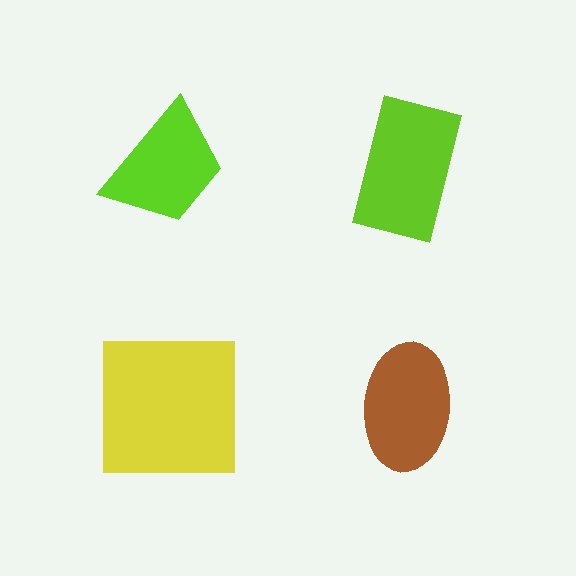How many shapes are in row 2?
2 shapes.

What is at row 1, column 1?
A lime trapezoid.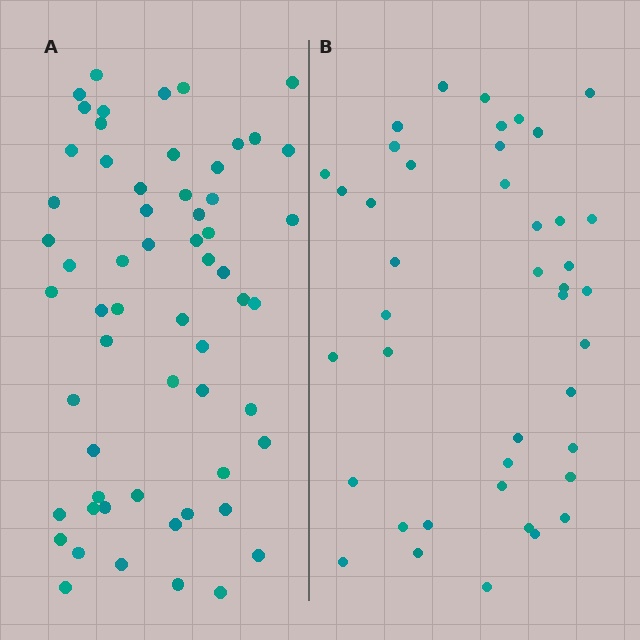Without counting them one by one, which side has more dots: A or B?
Region A (the left region) has more dots.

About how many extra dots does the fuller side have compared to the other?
Region A has approximately 20 more dots than region B.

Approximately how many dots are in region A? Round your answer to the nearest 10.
About 60 dots.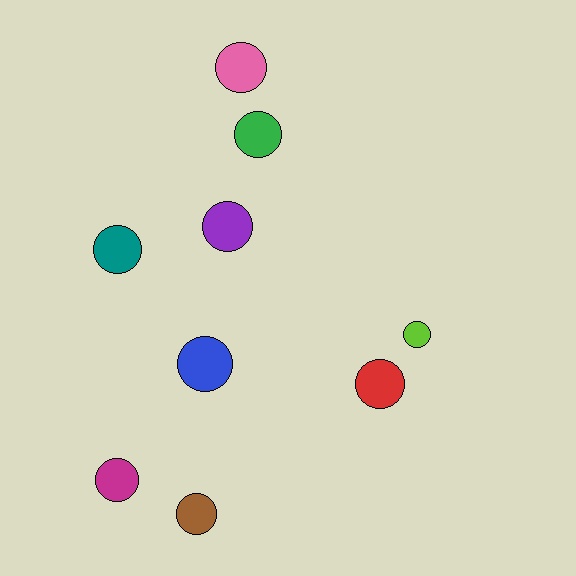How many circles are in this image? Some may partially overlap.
There are 9 circles.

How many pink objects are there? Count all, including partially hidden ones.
There is 1 pink object.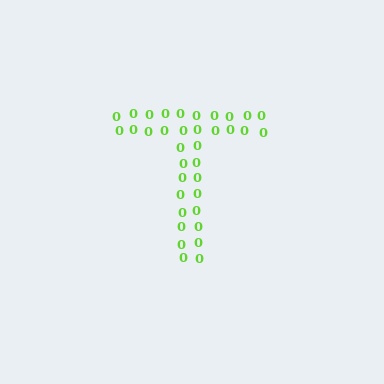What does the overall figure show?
The overall figure shows the letter T.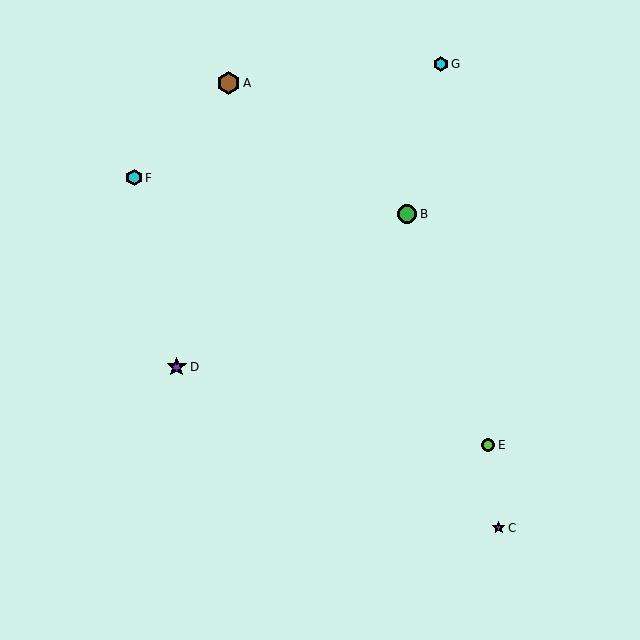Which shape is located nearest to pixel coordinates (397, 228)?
The green circle (labeled B) at (407, 214) is nearest to that location.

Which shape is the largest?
The brown hexagon (labeled A) is the largest.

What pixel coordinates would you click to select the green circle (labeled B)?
Click at (407, 214) to select the green circle B.